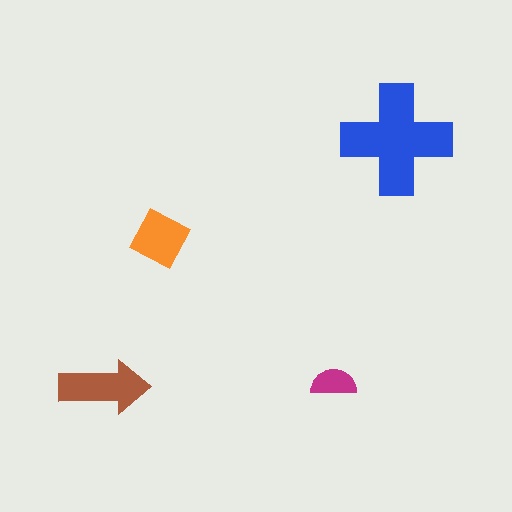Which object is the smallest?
The magenta semicircle.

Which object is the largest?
The blue cross.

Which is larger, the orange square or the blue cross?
The blue cross.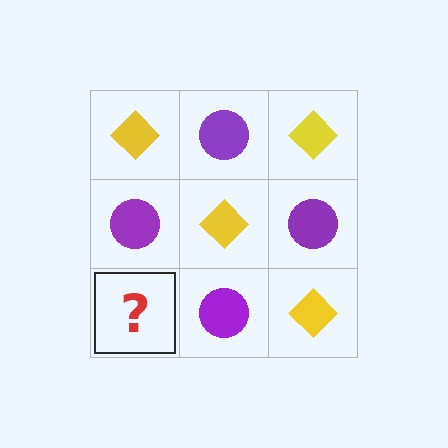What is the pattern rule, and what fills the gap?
The rule is that it alternates yellow diamond and purple circle in a checkerboard pattern. The gap should be filled with a yellow diamond.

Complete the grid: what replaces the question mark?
The question mark should be replaced with a yellow diamond.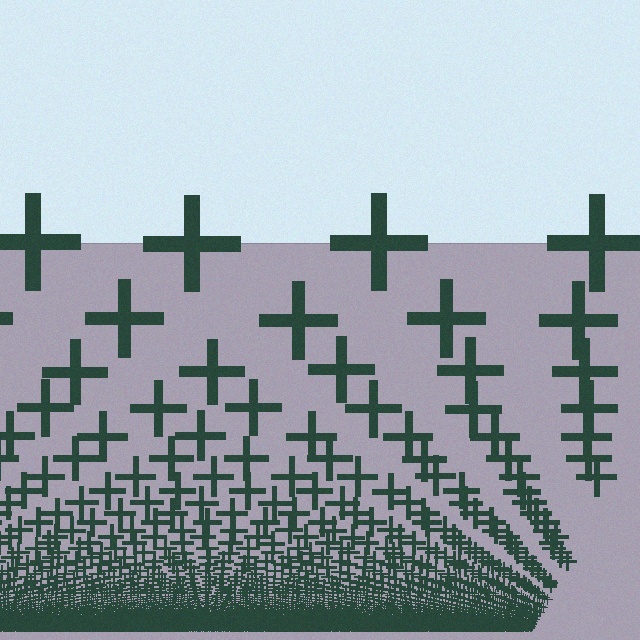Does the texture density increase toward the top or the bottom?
Density increases toward the bottom.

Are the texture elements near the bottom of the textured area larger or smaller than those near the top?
Smaller. The gradient is inverted — elements near the bottom are smaller and denser.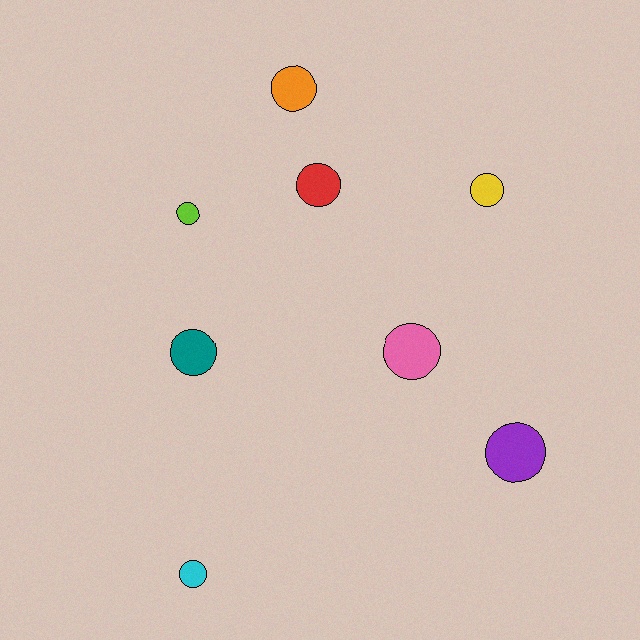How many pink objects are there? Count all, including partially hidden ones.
There is 1 pink object.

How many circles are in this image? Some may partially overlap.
There are 8 circles.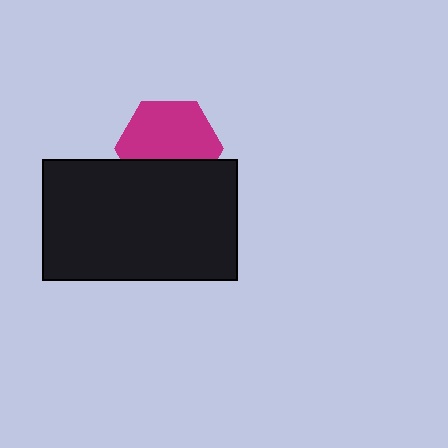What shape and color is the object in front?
The object in front is a black rectangle.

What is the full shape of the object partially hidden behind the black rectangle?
The partially hidden object is a magenta hexagon.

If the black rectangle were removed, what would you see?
You would see the complete magenta hexagon.